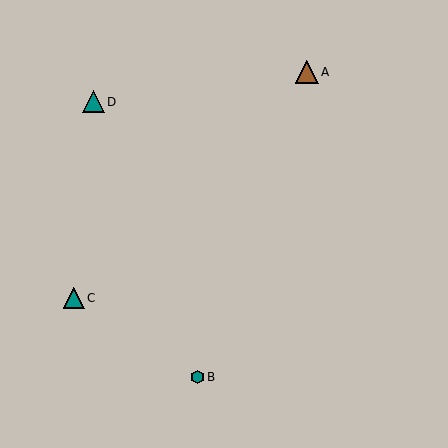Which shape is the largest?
The brown triangle (labeled A) is the largest.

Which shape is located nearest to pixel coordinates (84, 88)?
The teal triangle (labeled D) at (93, 102) is nearest to that location.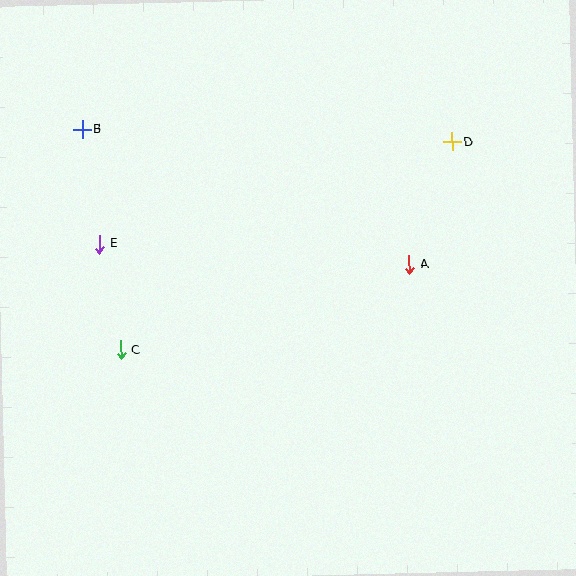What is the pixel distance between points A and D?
The distance between A and D is 130 pixels.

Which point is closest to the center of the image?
Point A at (409, 264) is closest to the center.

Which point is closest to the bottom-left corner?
Point C is closest to the bottom-left corner.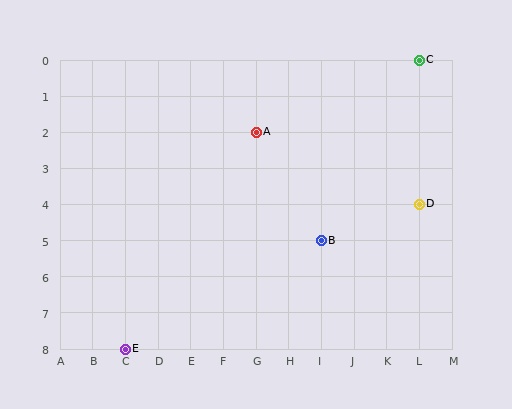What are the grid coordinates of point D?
Point D is at grid coordinates (L, 4).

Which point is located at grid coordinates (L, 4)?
Point D is at (L, 4).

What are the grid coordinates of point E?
Point E is at grid coordinates (C, 8).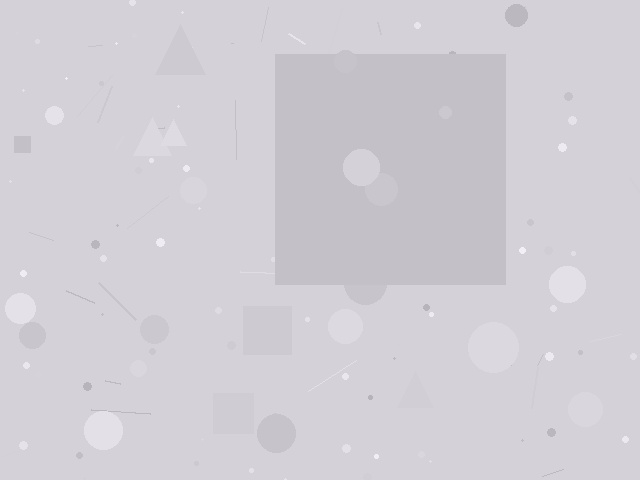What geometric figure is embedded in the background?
A square is embedded in the background.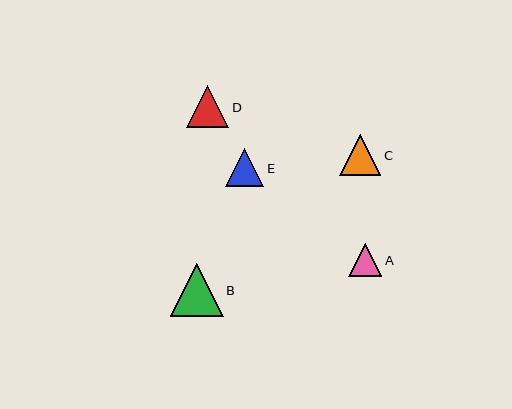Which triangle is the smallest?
Triangle A is the smallest with a size of approximately 33 pixels.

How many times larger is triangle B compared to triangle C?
Triangle B is approximately 1.3 times the size of triangle C.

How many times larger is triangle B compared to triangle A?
Triangle B is approximately 1.6 times the size of triangle A.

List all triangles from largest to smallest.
From largest to smallest: B, D, C, E, A.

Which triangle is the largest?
Triangle B is the largest with a size of approximately 52 pixels.